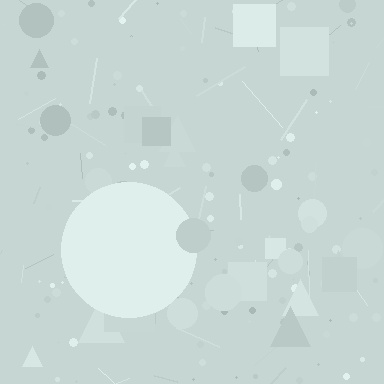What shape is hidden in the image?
A circle is hidden in the image.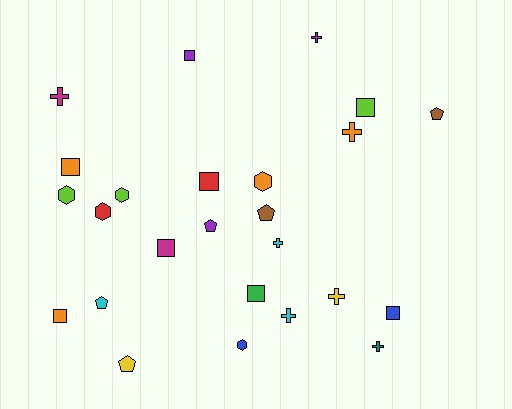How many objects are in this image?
There are 25 objects.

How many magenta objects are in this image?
There are 2 magenta objects.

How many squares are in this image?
There are 8 squares.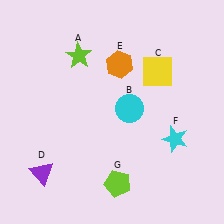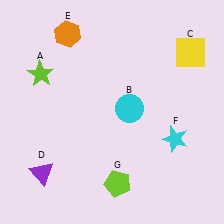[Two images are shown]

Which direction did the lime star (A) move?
The lime star (A) moved left.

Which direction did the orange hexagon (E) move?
The orange hexagon (E) moved left.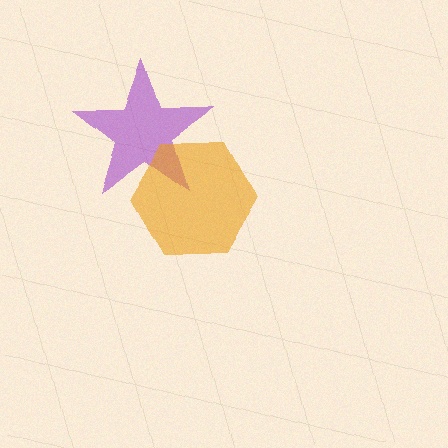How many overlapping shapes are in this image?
There are 2 overlapping shapes in the image.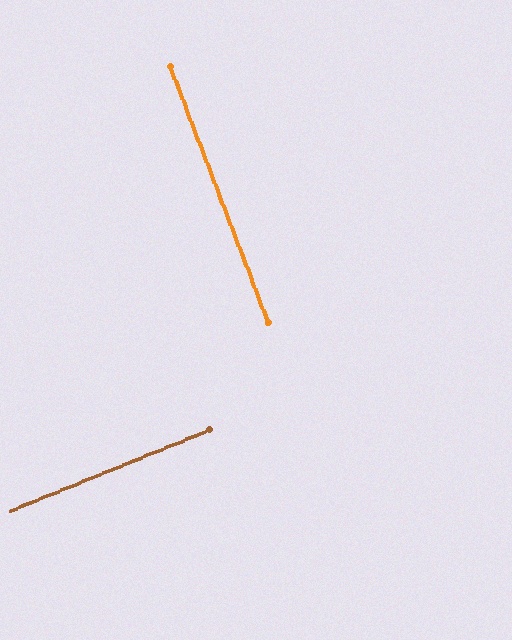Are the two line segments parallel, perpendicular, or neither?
Perpendicular — they meet at approximately 89°.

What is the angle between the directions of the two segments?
Approximately 89 degrees.